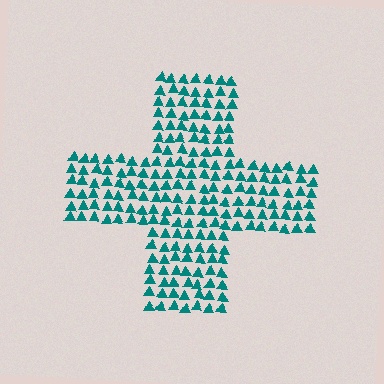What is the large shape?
The large shape is a cross.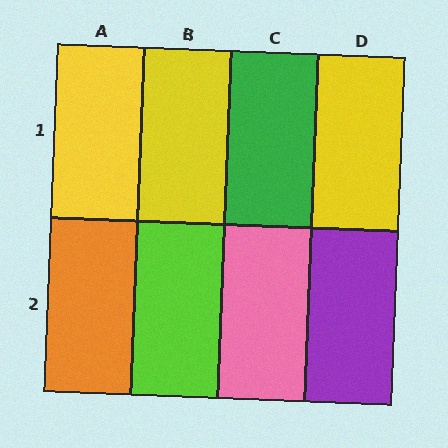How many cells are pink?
1 cell is pink.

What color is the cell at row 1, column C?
Green.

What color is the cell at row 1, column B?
Yellow.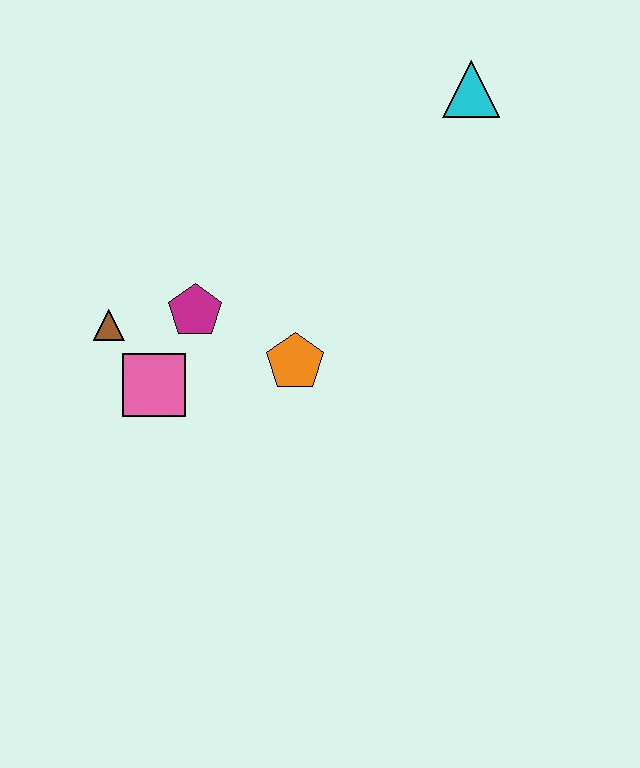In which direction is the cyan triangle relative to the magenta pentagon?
The cyan triangle is to the right of the magenta pentagon.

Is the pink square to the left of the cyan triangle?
Yes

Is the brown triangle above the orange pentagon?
Yes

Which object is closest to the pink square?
The brown triangle is closest to the pink square.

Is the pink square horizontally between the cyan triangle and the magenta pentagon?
No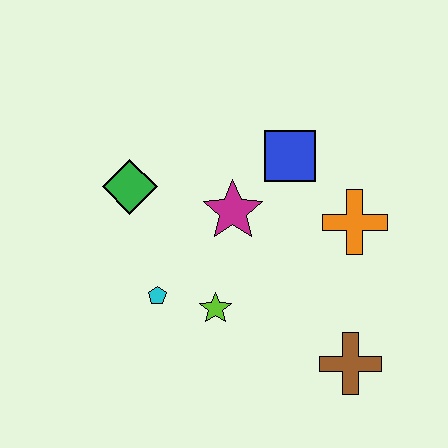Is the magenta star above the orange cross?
Yes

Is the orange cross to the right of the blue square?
Yes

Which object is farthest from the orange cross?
The green diamond is farthest from the orange cross.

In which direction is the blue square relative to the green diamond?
The blue square is to the right of the green diamond.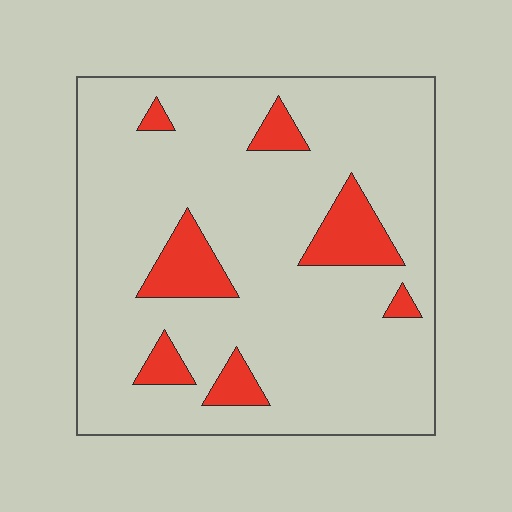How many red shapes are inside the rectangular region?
7.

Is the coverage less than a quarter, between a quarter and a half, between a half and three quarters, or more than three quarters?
Less than a quarter.